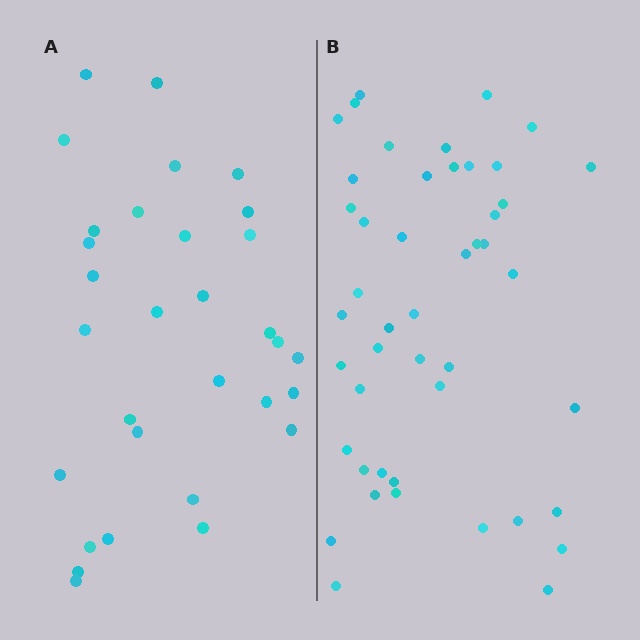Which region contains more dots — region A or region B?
Region B (the right region) has more dots.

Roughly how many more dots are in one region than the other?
Region B has approximately 15 more dots than region A.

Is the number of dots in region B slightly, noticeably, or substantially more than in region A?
Region B has substantially more. The ratio is roughly 1.5 to 1.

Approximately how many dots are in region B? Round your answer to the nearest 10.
About 50 dots. (The exact count is 46, which rounds to 50.)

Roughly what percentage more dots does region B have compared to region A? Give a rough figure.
About 50% more.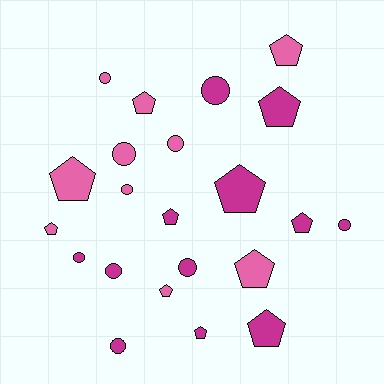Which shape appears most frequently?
Pentagon, with 12 objects.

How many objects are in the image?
There are 22 objects.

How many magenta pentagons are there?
There are 6 magenta pentagons.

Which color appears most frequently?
Magenta, with 12 objects.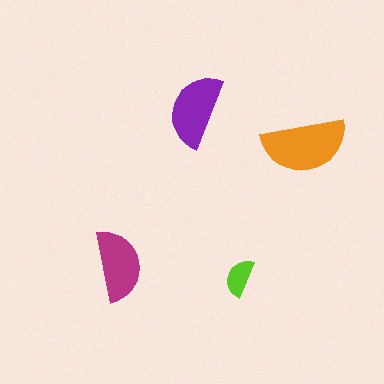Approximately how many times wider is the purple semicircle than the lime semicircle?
About 2 times wider.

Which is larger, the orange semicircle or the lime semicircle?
The orange one.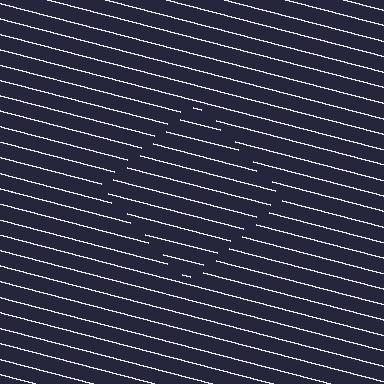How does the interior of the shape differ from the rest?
The interior of the shape contains the same grating, shifted by half a period — the contour is defined by the phase discontinuity where line-ends from the inner and outer gratings abut.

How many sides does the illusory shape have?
4 sides — the line-ends trace a square.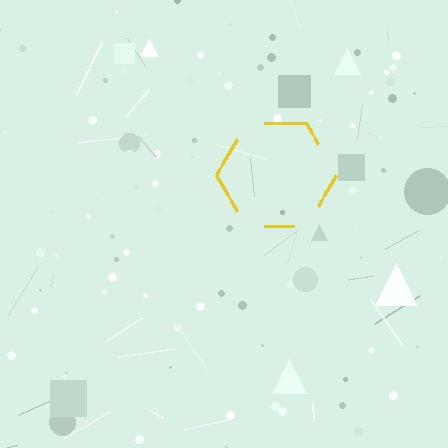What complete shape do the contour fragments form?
The contour fragments form a hexagon.